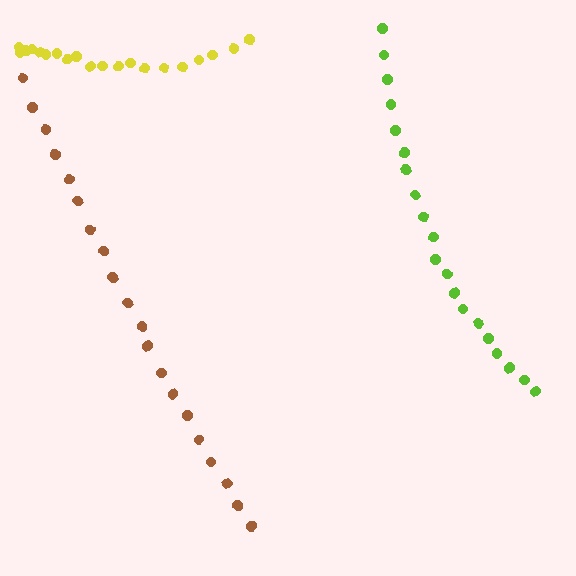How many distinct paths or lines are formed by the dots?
There are 3 distinct paths.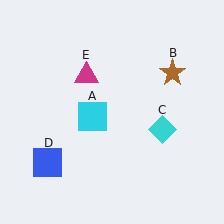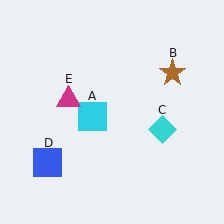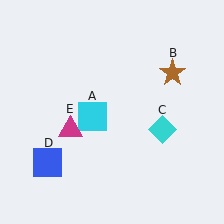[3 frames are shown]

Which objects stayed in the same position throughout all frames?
Cyan square (object A) and brown star (object B) and cyan diamond (object C) and blue square (object D) remained stationary.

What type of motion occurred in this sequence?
The magenta triangle (object E) rotated counterclockwise around the center of the scene.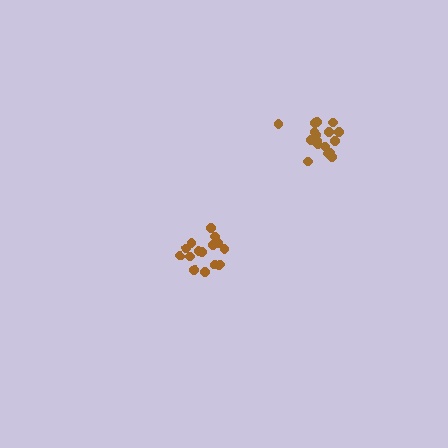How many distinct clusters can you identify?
There are 2 distinct clusters.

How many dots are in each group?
Group 1: 16 dots, Group 2: 17 dots (33 total).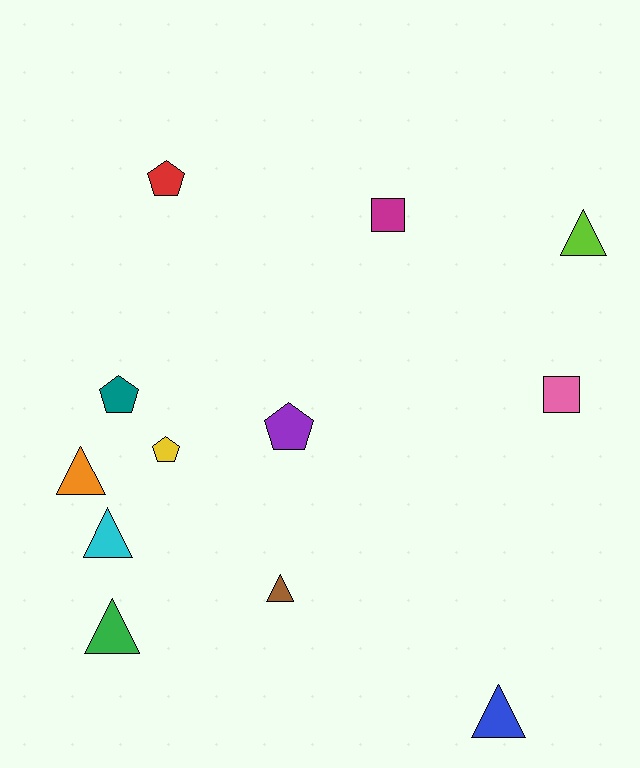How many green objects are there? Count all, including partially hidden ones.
There is 1 green object.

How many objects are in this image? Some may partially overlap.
There are 12 objects.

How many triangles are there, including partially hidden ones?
There are 6 triangles.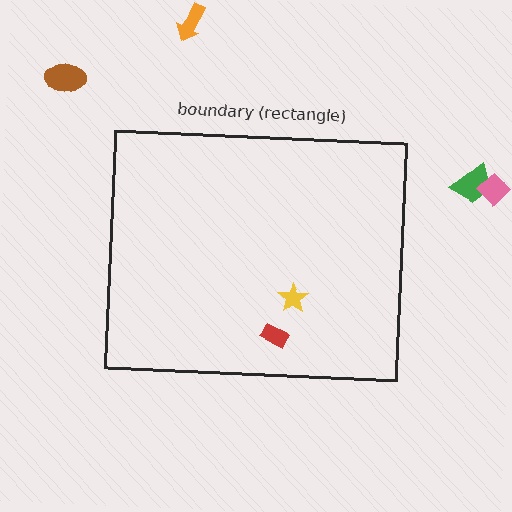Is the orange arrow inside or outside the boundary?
Outside.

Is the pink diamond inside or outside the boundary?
Outside.